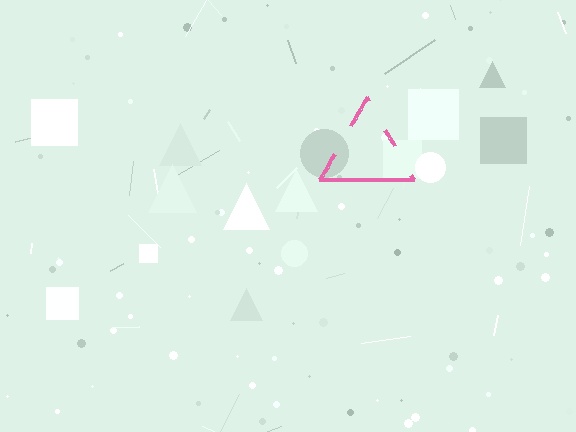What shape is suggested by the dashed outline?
The dashed outline suggests a triangle.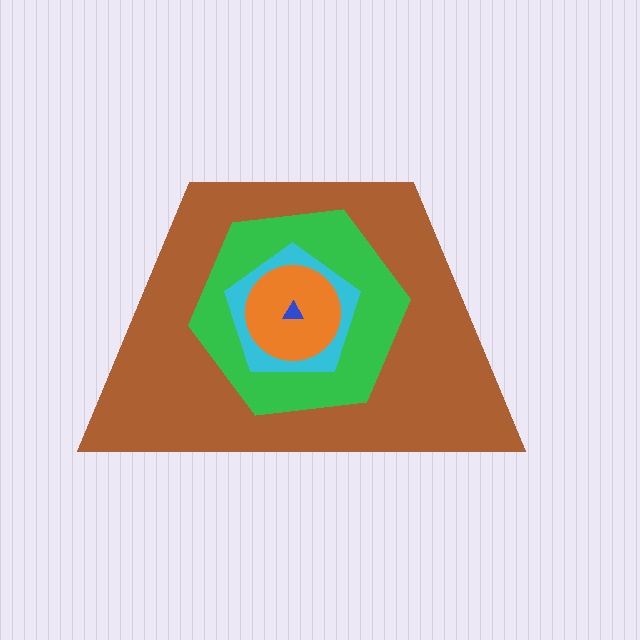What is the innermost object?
The blue triangle.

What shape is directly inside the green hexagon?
The cyan pentagon.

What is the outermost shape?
The brown trapezoid.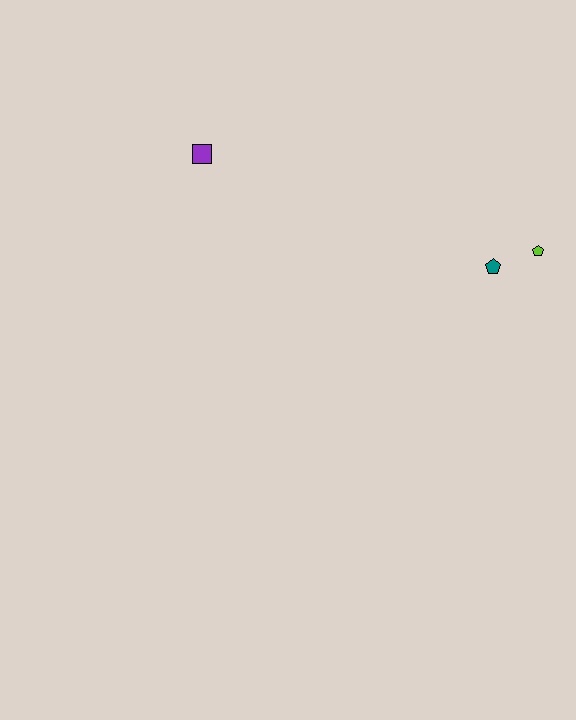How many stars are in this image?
There are no stars.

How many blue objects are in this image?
There are no blue objects.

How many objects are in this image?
There are 3 objects.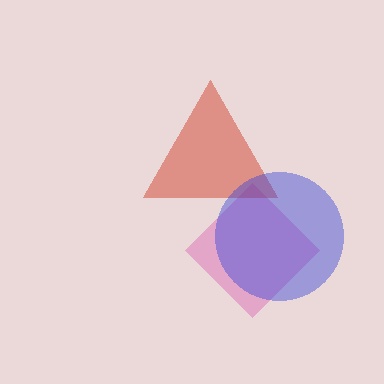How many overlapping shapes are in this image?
There are 3 overlapping shapes in the image.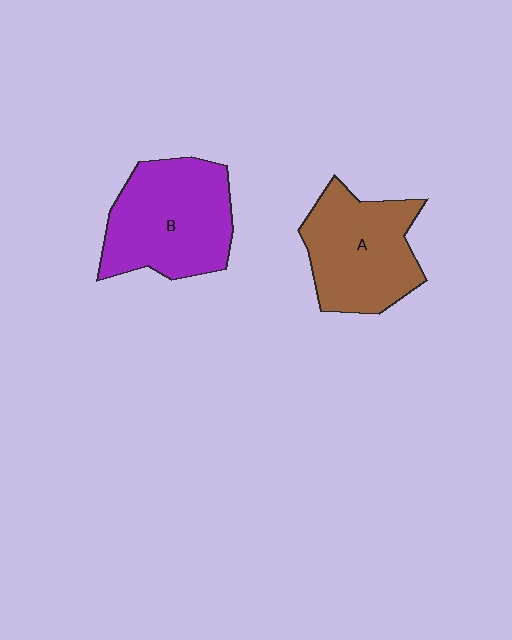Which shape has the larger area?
Shape B (purple).